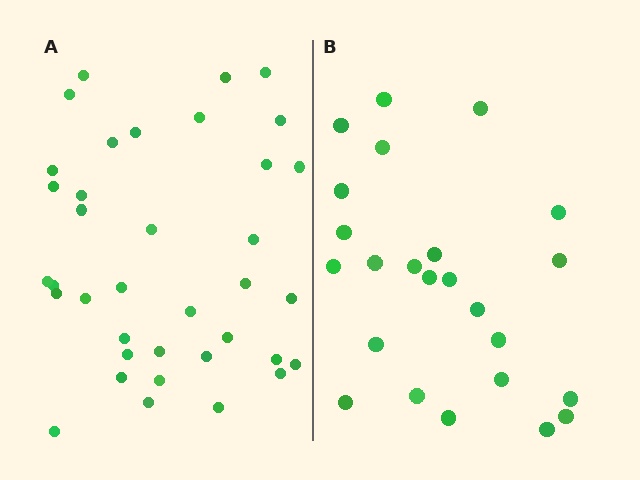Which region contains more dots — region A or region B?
Region A (the left region) has more dots.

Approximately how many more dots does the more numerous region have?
Region A has approximately 15 more dots than region B.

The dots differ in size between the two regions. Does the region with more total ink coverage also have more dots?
No. Region B has more total ink coverage because its dots are larger, but region A actually contains more individual dots. Total area can be misleading — the number of items is what matters here.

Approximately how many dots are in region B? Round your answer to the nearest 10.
About 20 dots. (The exact count is 24, which rounds to 20.)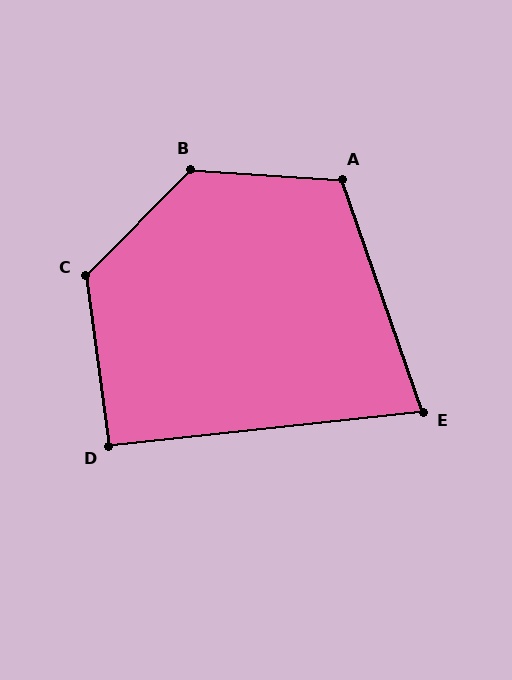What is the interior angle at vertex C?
Approximately 128 degrees (obtuse).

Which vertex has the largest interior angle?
B, at approximately 131 degrees.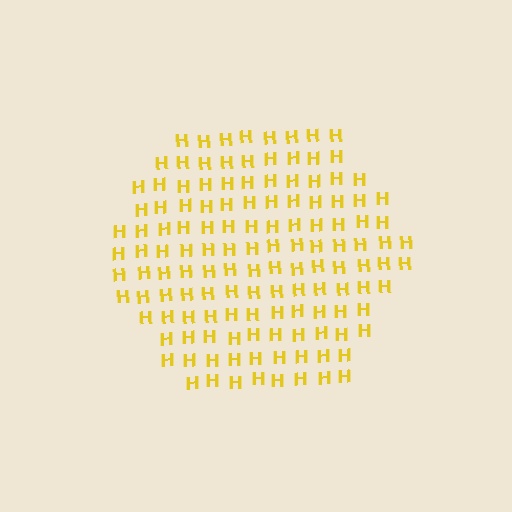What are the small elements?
The small elements are letter H's.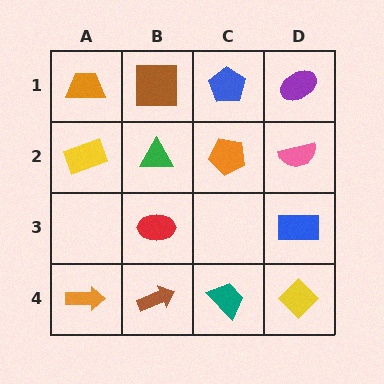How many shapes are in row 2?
4 shapes.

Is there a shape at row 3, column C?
No, that cell is empty.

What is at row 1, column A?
An orange trapezoid.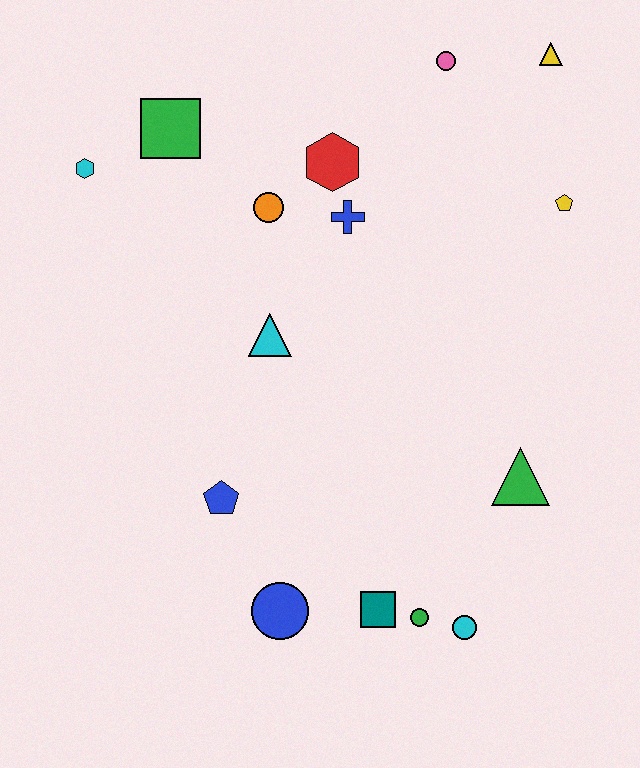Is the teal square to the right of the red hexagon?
Yes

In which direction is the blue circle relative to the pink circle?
The blue circle is below the pink circle.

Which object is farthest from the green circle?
The yellow triangle is farthest from the green circle.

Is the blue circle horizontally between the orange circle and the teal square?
Yes